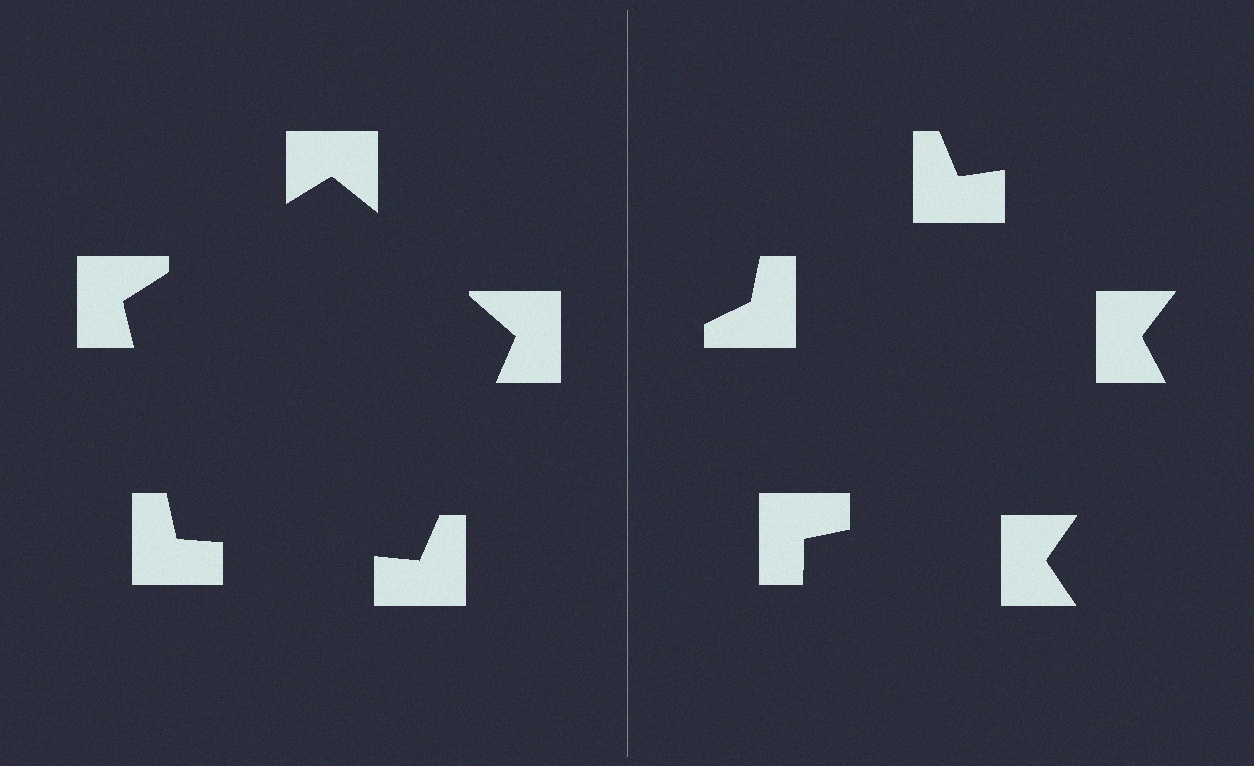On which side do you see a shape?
An illusory pentagon appears on the left side. On the right side the wedge cuts are rotated, so no coherent shape forms.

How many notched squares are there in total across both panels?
10 — 5 on each side.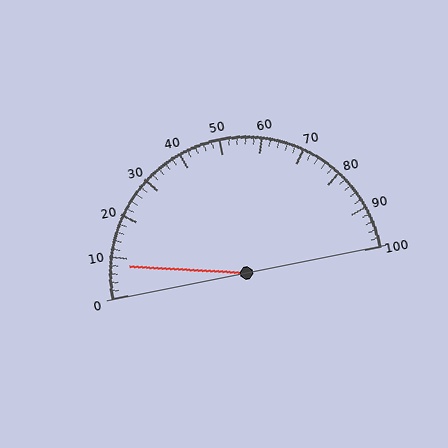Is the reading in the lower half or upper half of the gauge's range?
The reading is in the lower half of the range (0 to 100).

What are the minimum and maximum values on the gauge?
The gauge ranges from 0 to 100.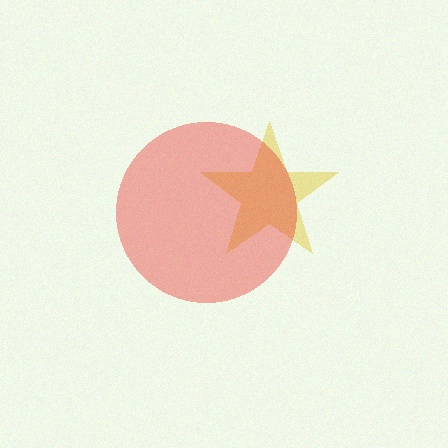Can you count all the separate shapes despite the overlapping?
Yes, there are 2 separate shapes.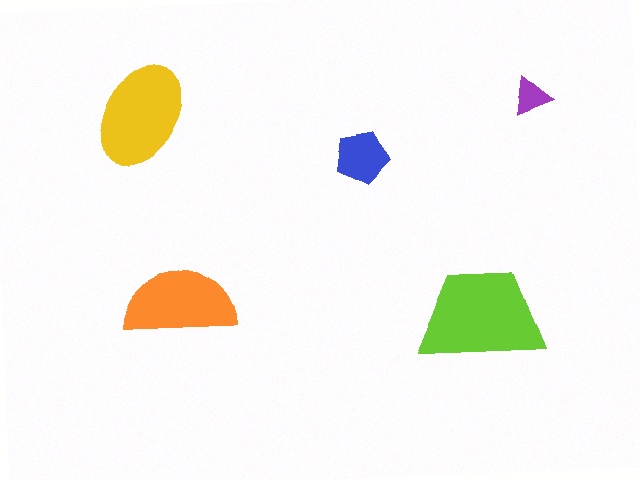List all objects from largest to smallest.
The lime trapezoid, the yellow ellipse, the orange semicircle, the blue pentagon, the purple triangle.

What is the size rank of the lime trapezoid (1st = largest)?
1st.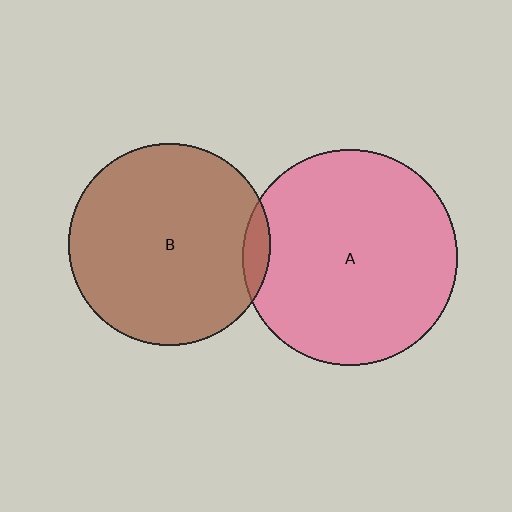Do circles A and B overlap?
Yes.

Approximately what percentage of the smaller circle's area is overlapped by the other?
Approximately 5%.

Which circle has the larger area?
Circle A (pink).